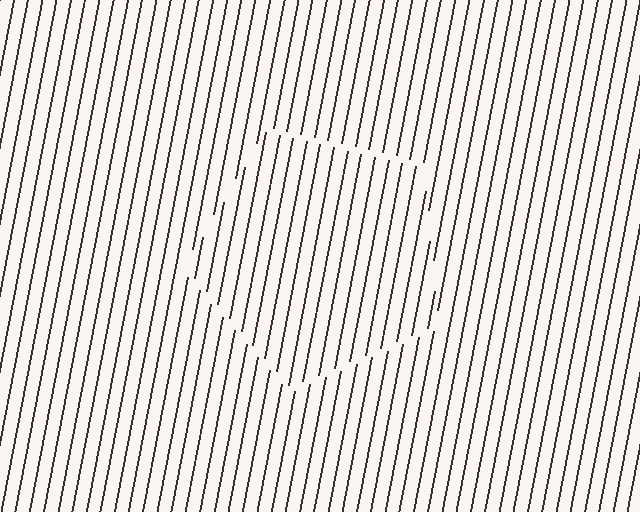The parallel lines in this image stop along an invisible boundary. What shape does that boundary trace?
An illusory pentagon. The interior of the shape contains the same grating, shifted by half a period — the contour is defined by the phase discontinuity where line-ends from the inner and outer gratings abut.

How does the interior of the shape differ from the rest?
The interior of the shape contains the same grating, shifted by half a period — the contour is defined by the phase discontinuity where line-ends from the inner and outer gratings abut.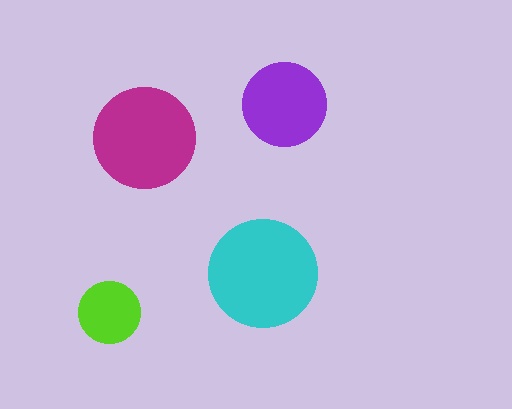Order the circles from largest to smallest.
the cyan one, the magenta one, the purple one, the lime one.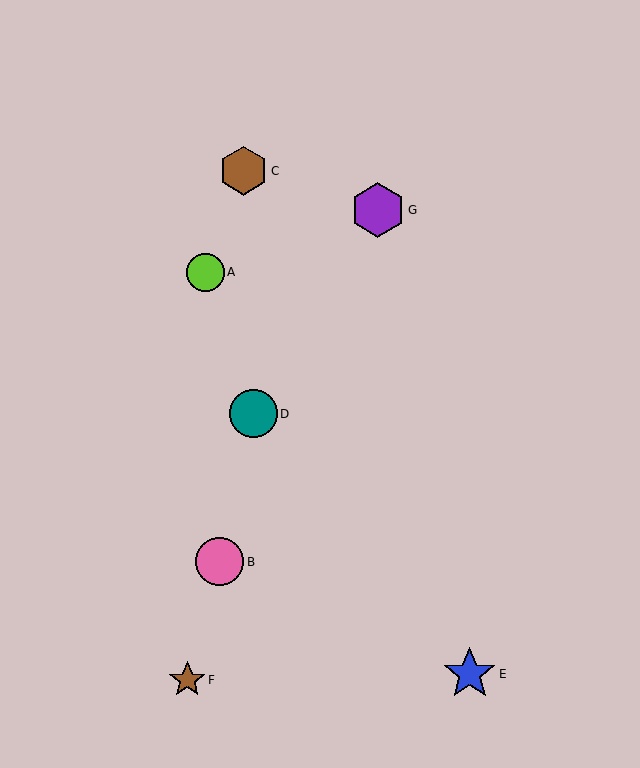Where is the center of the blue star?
The center of the blue star is at (470, 674).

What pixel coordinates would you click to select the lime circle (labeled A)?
Click at (205, 272) to select the lime circle A.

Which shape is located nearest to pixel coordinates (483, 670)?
The blue star (labeled E) at (470, 674) is nearest to that location.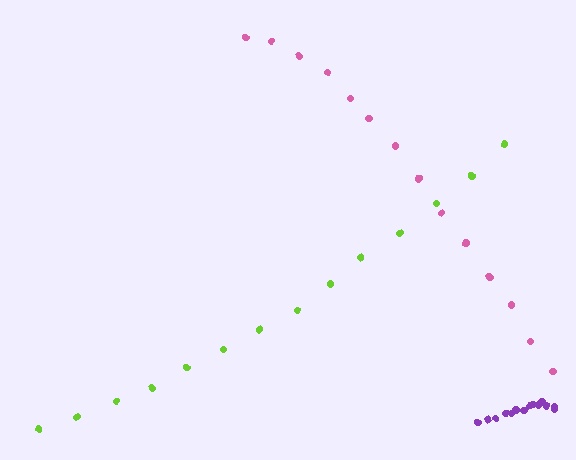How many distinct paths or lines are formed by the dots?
There are 3 distinct paths.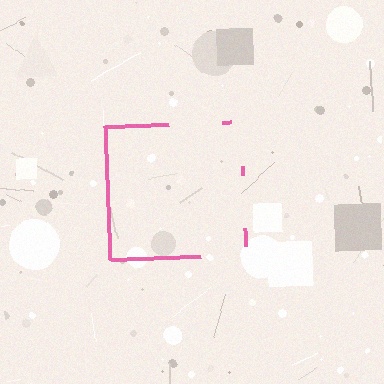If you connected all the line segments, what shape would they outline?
They would outline a square.